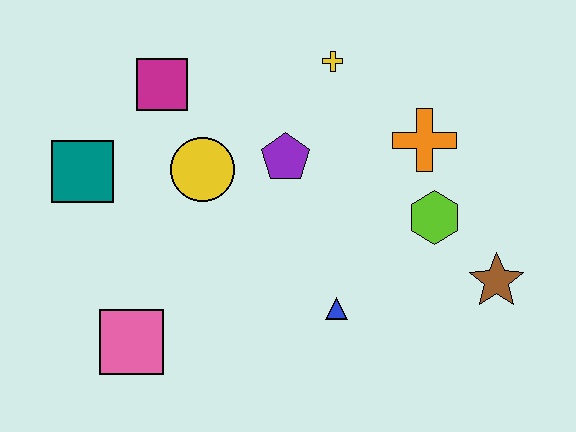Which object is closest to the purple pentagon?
The yellow circle is closest to the purple pentagon.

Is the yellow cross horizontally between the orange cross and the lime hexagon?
No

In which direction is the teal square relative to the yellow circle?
The teal square is to the left of the yellow circle.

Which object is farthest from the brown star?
The teal square is farthest from the brown star.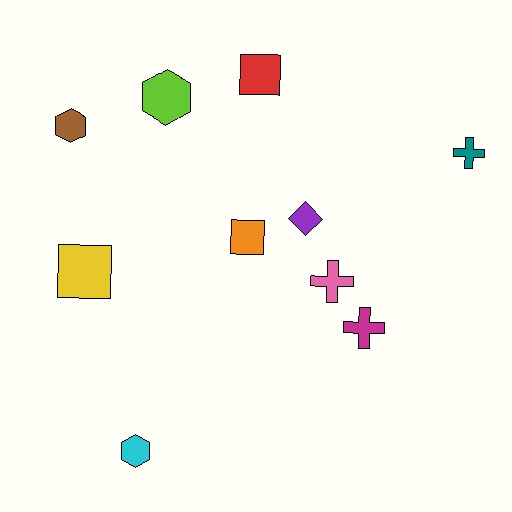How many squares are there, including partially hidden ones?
There are 3 squares.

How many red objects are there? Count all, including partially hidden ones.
There is 1 red object.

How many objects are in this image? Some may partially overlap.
There are 10 objects.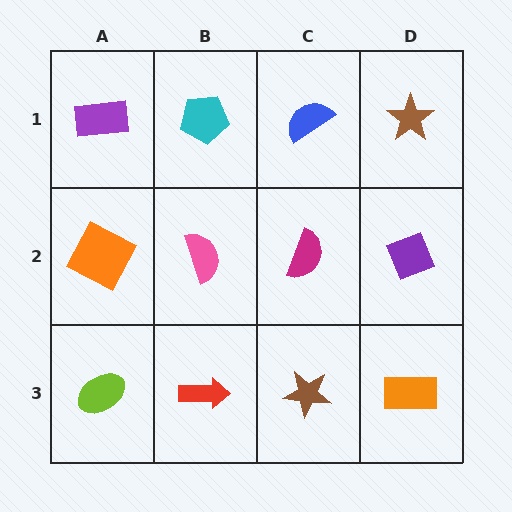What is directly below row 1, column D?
A purple diamond.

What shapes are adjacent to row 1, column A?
An orange square (row 2, column A), a cyan pentagon (row 1, column B).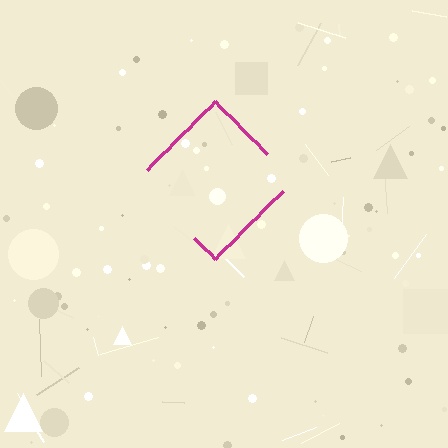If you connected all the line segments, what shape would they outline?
They would outline a diamond.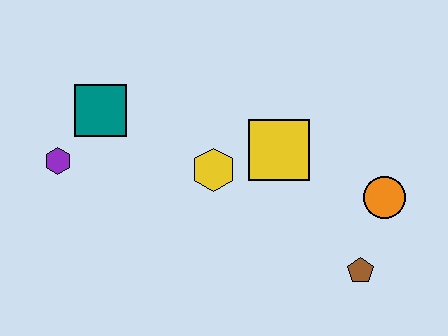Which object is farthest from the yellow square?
The purple hexagon is farthest from the yellow square.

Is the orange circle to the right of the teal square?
Yes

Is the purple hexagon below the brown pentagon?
No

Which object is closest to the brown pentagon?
The orange circle is closest to the brown pentagon.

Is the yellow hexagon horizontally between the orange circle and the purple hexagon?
Yes